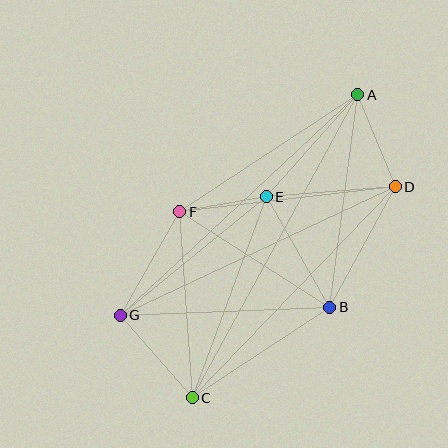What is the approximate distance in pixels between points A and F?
The distance between A and F is approximately 213 pixels.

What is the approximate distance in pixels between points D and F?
The distance between D and F is approximately 217 pixels.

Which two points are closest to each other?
Points E and F are closest to each other.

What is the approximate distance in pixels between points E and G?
The distance between E and G is approximately 188 pixels.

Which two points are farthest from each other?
Points A and C are farthest from each other.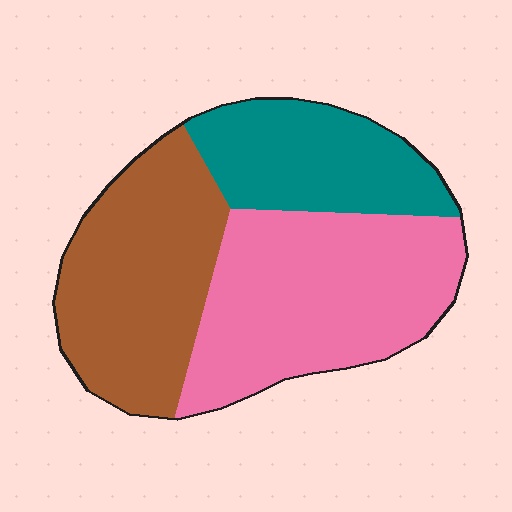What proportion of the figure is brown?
Brown takes up about one third (1/3) of the figure.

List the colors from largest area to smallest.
From largest to smallest: pink, brown, teal.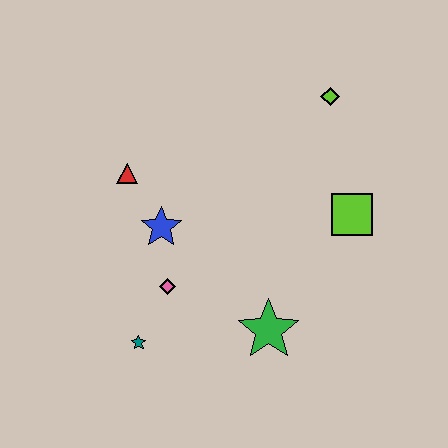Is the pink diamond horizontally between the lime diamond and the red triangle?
Yes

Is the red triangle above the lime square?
Yes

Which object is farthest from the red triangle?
The lime square is farthest from the red triangle.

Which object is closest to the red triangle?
The blue star is closest to the red triangle.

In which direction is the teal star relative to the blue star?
The teal star is below the blue star.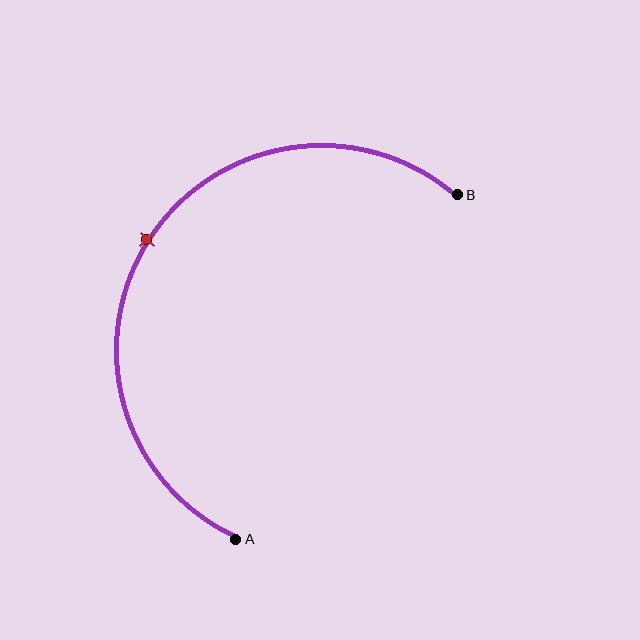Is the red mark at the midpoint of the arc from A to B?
Yes. The red mark lies on the arc at equal arc-length from both A and B — it is the arc midpoint.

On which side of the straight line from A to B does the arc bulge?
The arc bulges to the left of the straight line connecting A and B.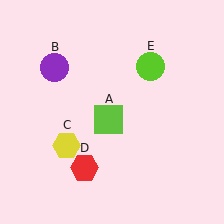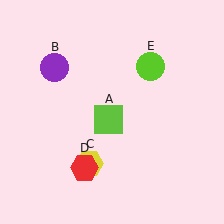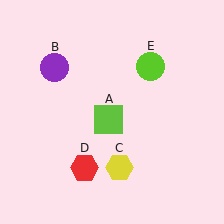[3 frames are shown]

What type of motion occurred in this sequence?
The yellow hexagon (object C) rotated counterclockwise around the center of the scene.